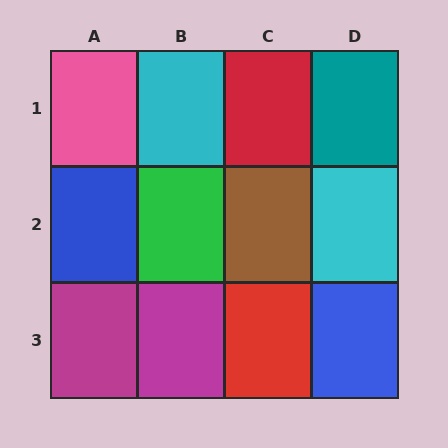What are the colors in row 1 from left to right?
Pink, cyan, red, teal.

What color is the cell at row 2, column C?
Brown.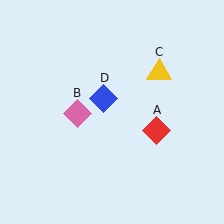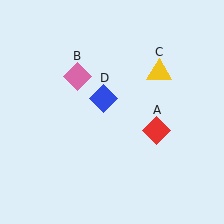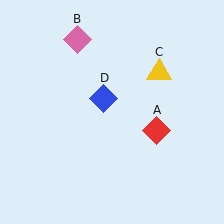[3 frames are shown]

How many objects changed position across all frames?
1 object changed position: pink diamond (object B).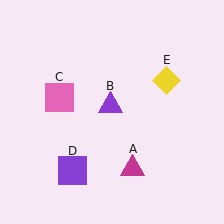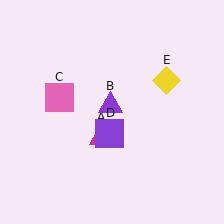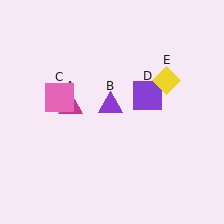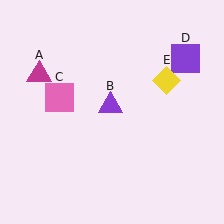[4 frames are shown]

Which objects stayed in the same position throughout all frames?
Purple triangle (object B) and pink square (object C) and yellow diamond (object E) remained stationary.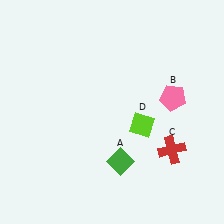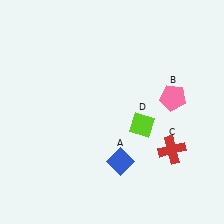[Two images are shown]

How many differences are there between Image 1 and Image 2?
There is 1 difference between the two images.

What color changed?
The diamond (A) changed from green in Image 1 to blue in Image 2.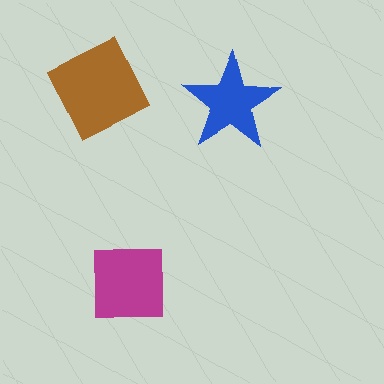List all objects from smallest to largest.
The blue star, the magenta square, the brown diamond.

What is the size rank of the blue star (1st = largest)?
3rd.